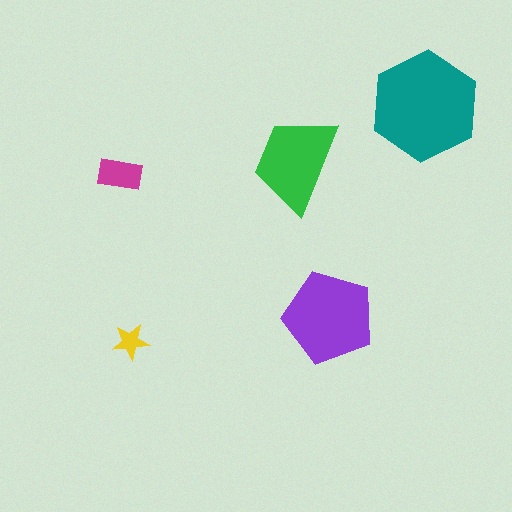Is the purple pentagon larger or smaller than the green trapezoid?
Larger.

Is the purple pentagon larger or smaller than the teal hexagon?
Smaller.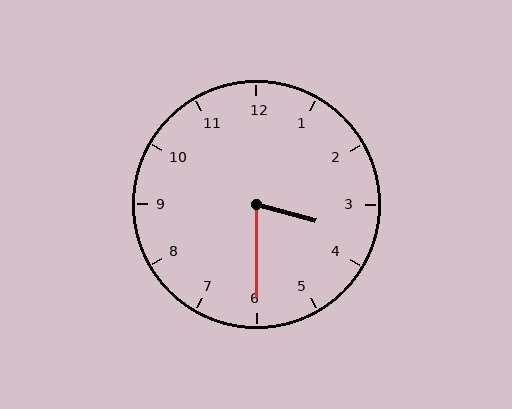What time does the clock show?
3:30.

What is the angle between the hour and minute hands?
Approximately 75 degrees.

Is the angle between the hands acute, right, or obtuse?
It is acute.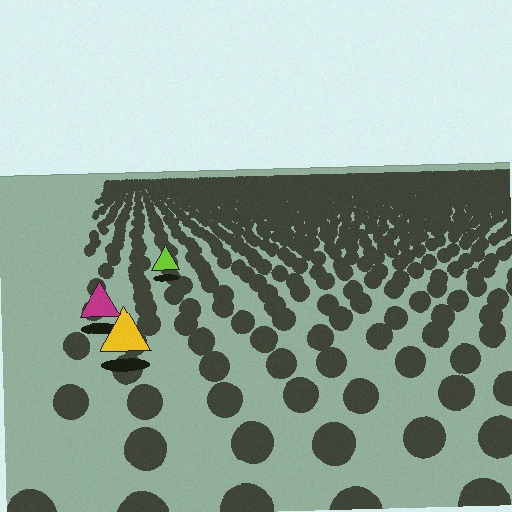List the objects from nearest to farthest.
From nearest to farthest: the yellow triangle, the magenta triangle, the lime triangle.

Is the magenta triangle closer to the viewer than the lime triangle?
Yes. The magenta triangle is closer — you can tell from the texture gradient: the ground texture is coarser near it.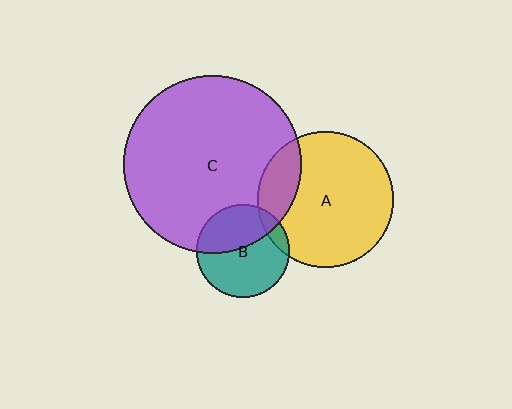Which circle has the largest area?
Circle C (purple).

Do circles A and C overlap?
Yes.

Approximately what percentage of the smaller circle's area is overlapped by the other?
Approximately 20%.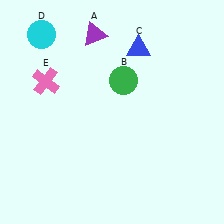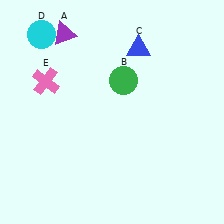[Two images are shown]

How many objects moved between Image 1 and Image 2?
1 object moved between the two images.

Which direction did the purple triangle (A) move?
The purple triangle (A) moved left.